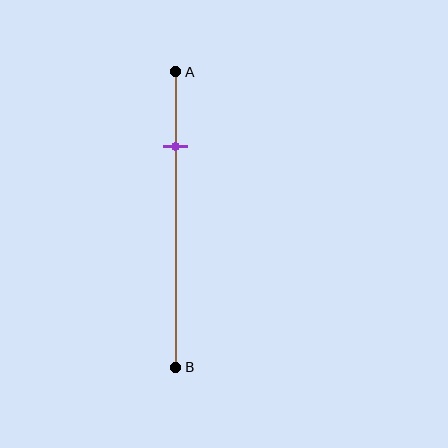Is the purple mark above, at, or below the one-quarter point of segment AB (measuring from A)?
The purple mark is approximately at the one-quarter point of segment AB.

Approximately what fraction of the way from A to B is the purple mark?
The purple mark is approximately 25% of the way from A to B.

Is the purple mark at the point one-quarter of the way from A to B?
Yes, the mark is approximately at the one-quarter point.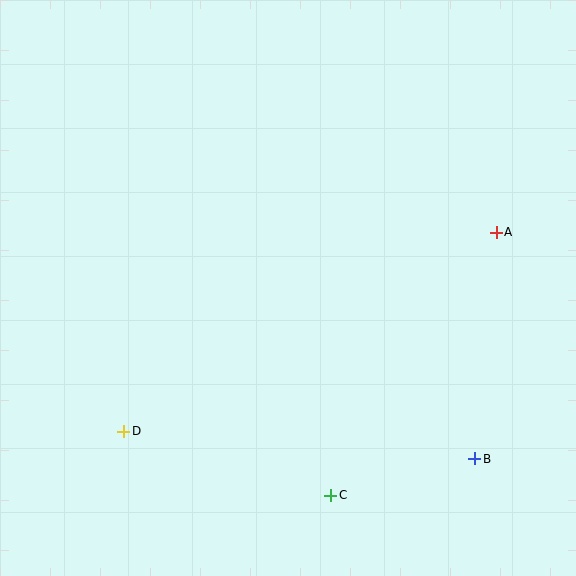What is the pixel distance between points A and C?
The distance between A and C is 311 pixels.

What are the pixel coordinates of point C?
Point C is at (331, 495).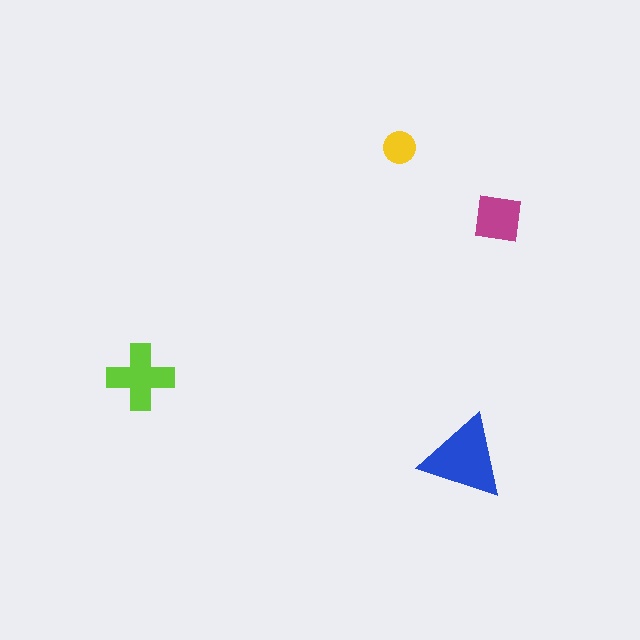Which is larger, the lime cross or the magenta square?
The lime cross.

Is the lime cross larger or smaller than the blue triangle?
Smaller.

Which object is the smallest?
The yellow circle.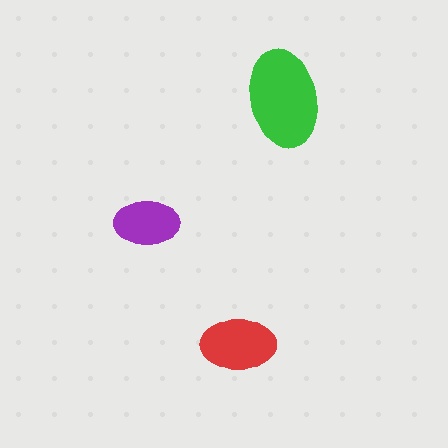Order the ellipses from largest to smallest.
the green one, the red one, the purple one.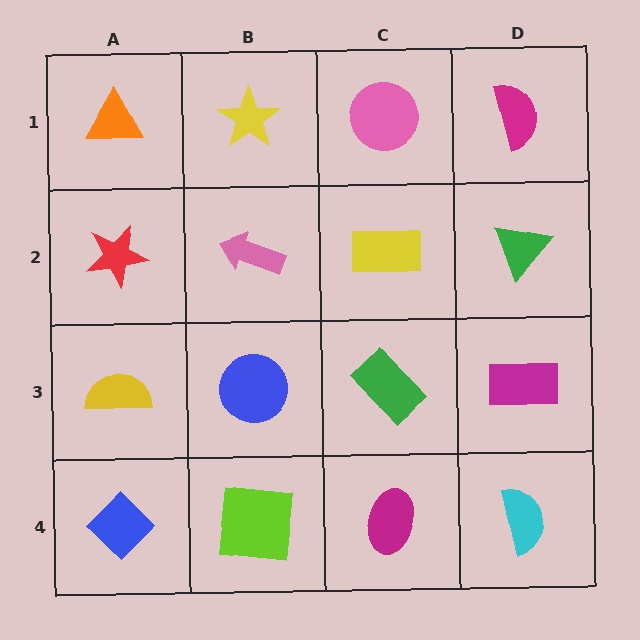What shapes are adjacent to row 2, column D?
A magenta semicircle (row 1, column D), a magenta rectangle (row 3, column D), a yellow rectangle (row 2, column C).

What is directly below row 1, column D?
A green triangle.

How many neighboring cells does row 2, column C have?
4.